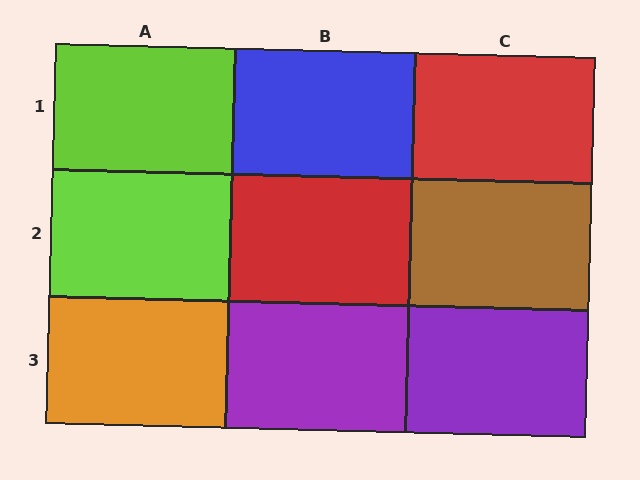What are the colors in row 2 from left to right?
Lime, red, brown.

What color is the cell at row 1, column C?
Red.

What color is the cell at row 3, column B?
Purple.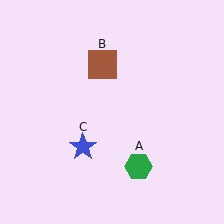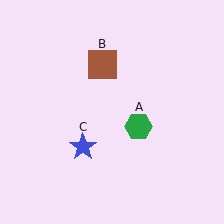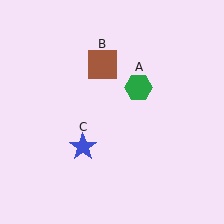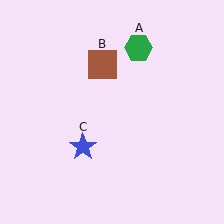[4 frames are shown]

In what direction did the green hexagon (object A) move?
The green hexagon (object A) moved up.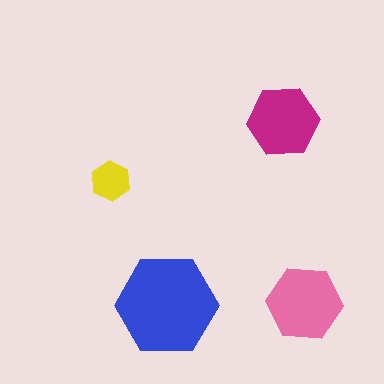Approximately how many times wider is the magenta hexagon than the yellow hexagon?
About 2 times wider.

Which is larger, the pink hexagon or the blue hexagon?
The blue one.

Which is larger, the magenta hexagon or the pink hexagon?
The pink one.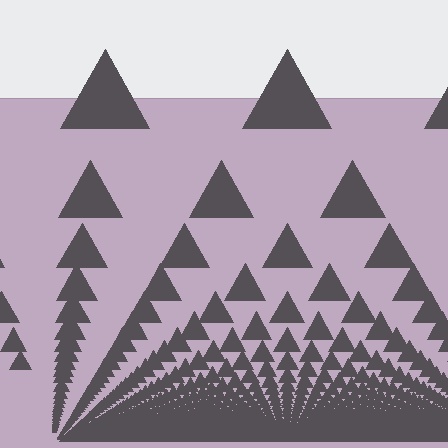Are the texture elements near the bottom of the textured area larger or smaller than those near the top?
Smaller. The gradient is inverted — elements near the bottom are smaller and denser.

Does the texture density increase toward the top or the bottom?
Density increases toward the bottom.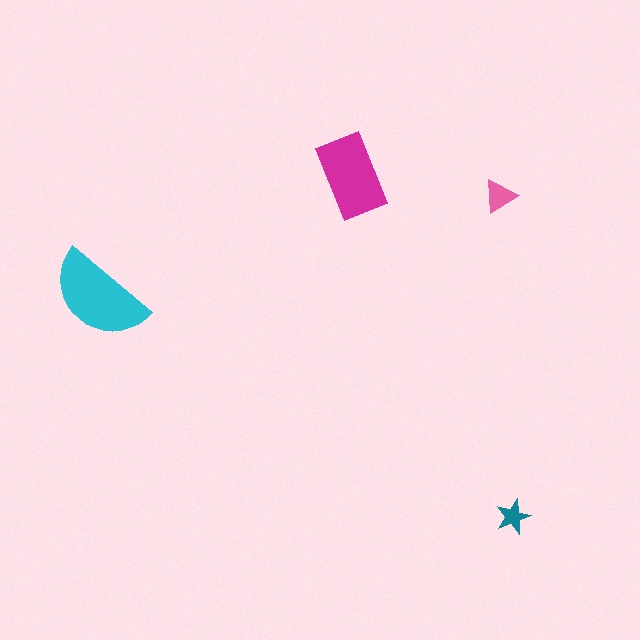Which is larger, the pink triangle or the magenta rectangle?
The magenta rectangle.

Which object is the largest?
The cyan semicircle.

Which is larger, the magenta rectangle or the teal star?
The magenta rectangle.